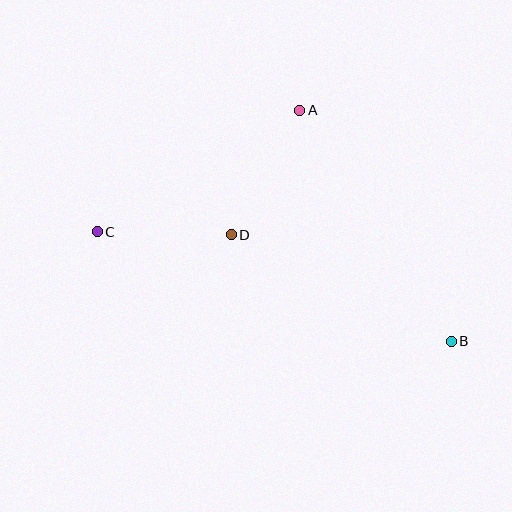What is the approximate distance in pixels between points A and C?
The distance between A and C is approximately 236 pixels.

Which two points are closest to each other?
Points C and D are closest to each other.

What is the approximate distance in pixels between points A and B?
The distance between A and B is approximately 277 pixels.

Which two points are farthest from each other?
Points B and C are farthest from each other.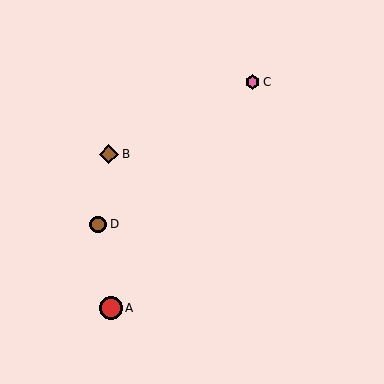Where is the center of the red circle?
The center of the red circle is at (111, 308).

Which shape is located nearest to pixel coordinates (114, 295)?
The red circle (labeled A) at (111, 308) is nearest to that location.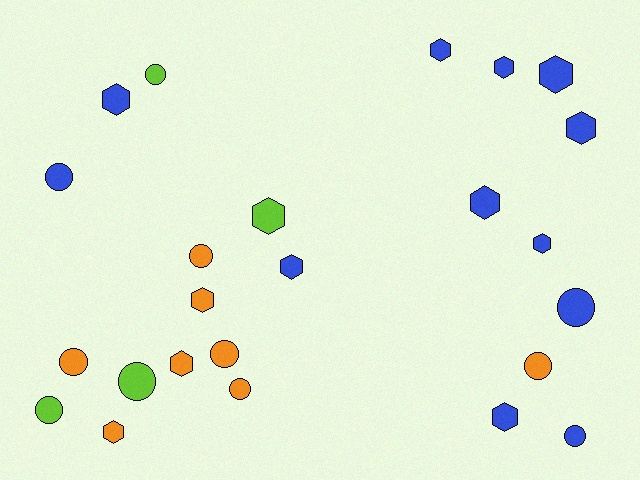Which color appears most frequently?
Blue, with 12 objects.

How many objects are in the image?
There are 24 objects.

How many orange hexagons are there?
There are 3 orange hexagons.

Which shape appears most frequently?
Hexagon, with 13 objects.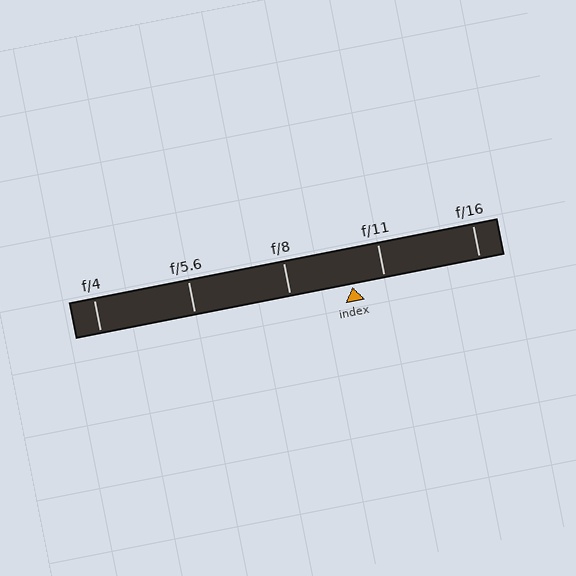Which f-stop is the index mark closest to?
The index mark is closest to f/11.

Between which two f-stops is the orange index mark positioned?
The index mark is between f/8 and f/11.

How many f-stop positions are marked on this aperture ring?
There are 5 f-stop positions marked.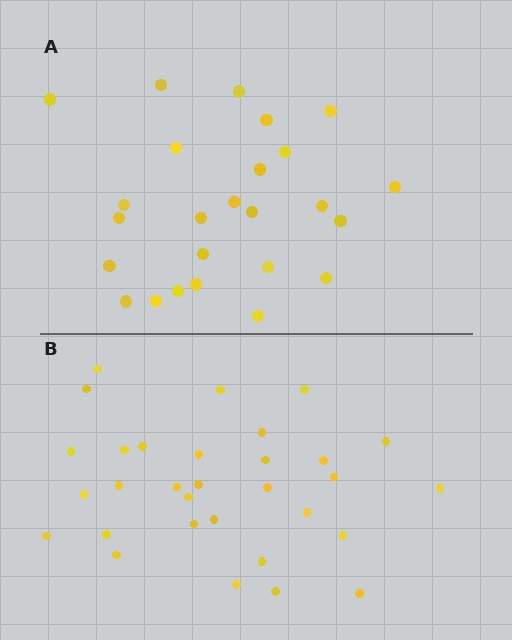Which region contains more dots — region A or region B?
Region B (the bottom region) has more dots.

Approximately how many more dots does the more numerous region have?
Region B has about 6 more dots than region A.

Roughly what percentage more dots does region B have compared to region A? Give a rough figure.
About 25% more.